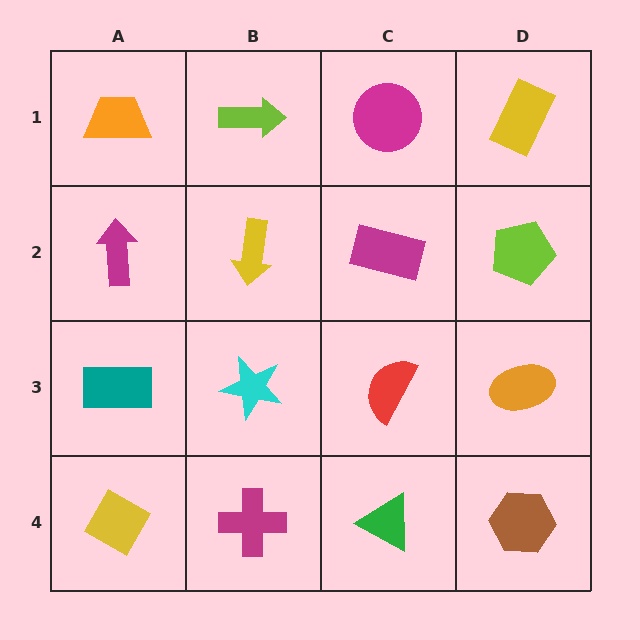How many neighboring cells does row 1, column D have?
2.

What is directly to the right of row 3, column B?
A red semicircle.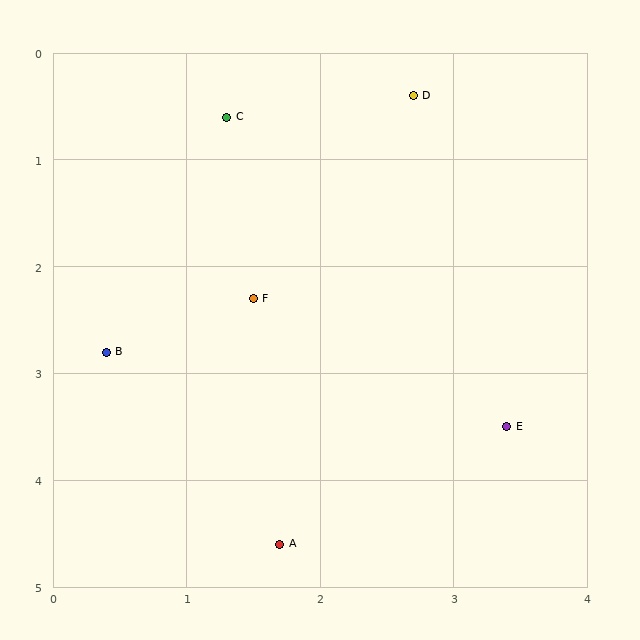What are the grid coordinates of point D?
Point D is at approximately (2.7, 0.4).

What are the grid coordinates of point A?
Point A is at approximately (1.7, 4.6).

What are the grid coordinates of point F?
Point F is at approximately (1.5, 2.3).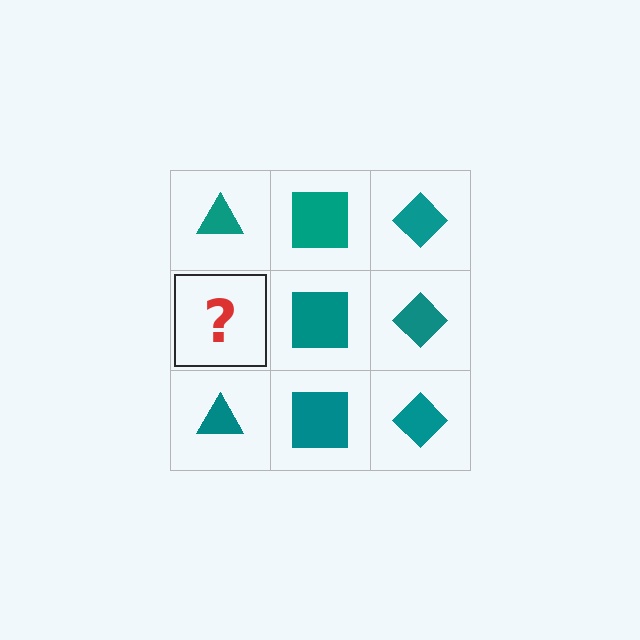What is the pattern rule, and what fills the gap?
The rule is that each column has a consistent shape. The gap should be filled with a teal triangle.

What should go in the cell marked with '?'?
The missing cell should contain a teal triangle.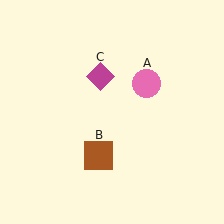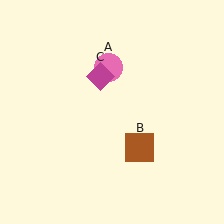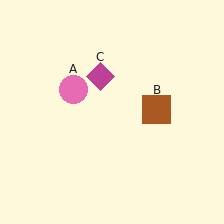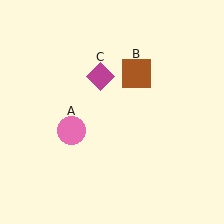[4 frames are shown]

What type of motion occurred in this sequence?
The pink circle (object A), brown square (object B) rotated counterclockwise around the center of the scene.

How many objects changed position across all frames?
2 objects changed position: pink circle (object A), brown square (object B).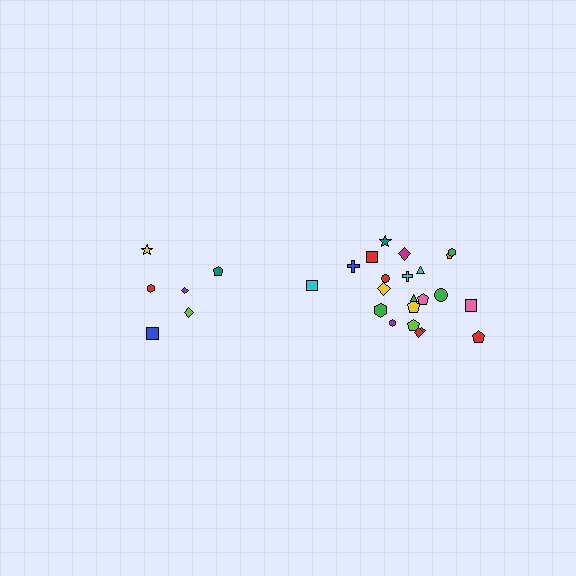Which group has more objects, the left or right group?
The right group.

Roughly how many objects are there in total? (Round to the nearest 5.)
Roughly 30 objects in total.